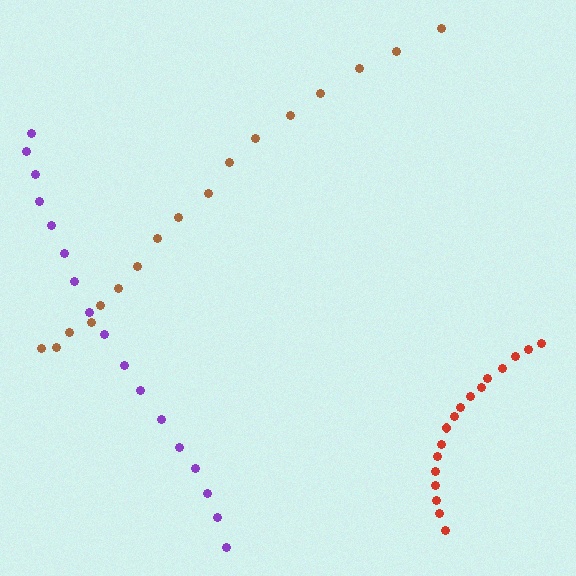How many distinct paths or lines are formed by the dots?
There are 3 distinct paths.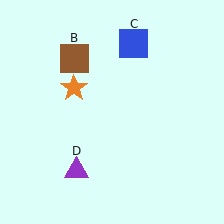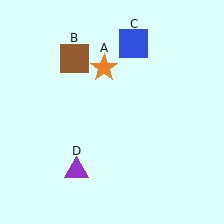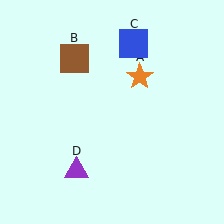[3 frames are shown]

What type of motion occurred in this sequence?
The orange star (object A) rotated clockwise around the center of the scene.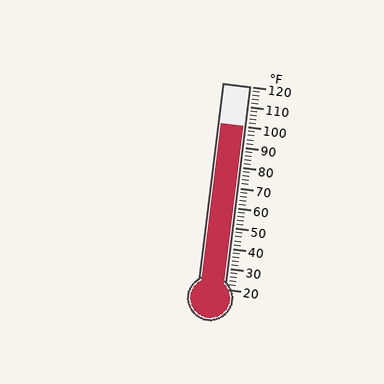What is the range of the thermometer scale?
The thermometer scale ranges from 20°F to 120°F.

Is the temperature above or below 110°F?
The temperature is below 110°F.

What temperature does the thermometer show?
The thermometer shows approximately 100°F.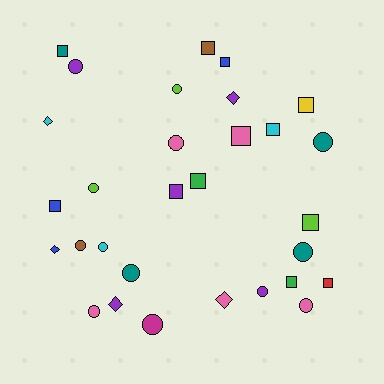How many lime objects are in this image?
There are 3 lime objects.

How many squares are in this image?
There are 12 squares.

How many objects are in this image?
There are 30 objects.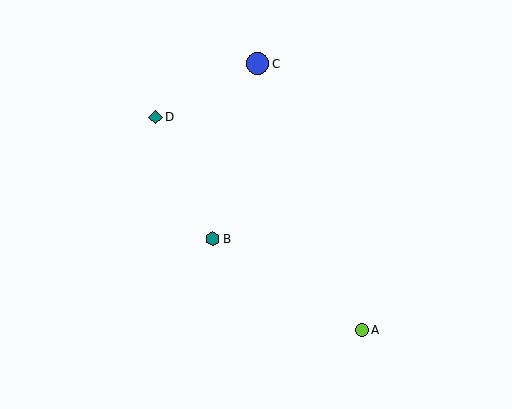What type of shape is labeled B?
Shape B is a teal hexagon.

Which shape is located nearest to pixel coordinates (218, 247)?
The teal hexagon (labeled B) at (212, 239) is nearest to that location.